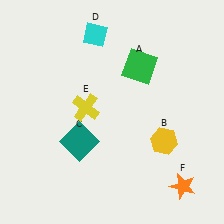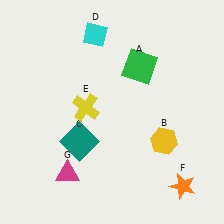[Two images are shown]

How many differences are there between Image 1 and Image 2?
There is 1 difference between the two images.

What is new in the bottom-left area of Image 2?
A magenta triangle (G) was added in the bottom-left area of Image 2.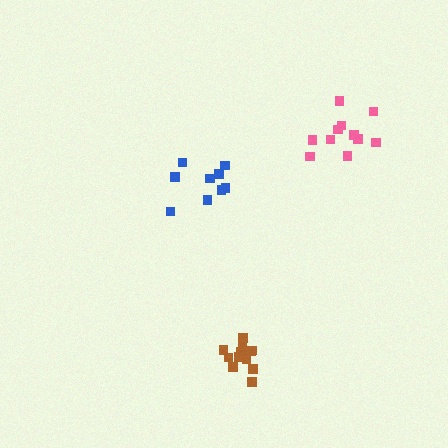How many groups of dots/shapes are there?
There are 3 groups.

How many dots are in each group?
Group 1: 9 dots, Group 2: 13 dots, Group 3: 11 dots (33 total).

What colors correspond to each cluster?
The clusters are colored: blue, brown, pink.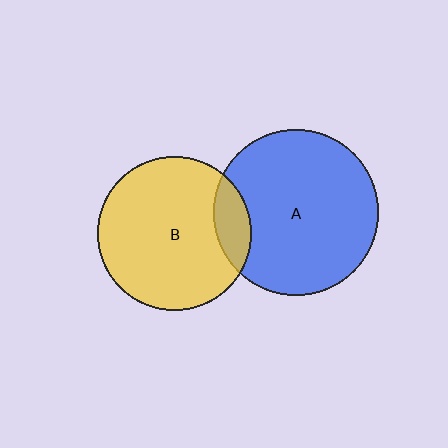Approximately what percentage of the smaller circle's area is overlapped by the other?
Approximately 15%.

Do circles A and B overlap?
Yes.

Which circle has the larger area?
Circle A (blue).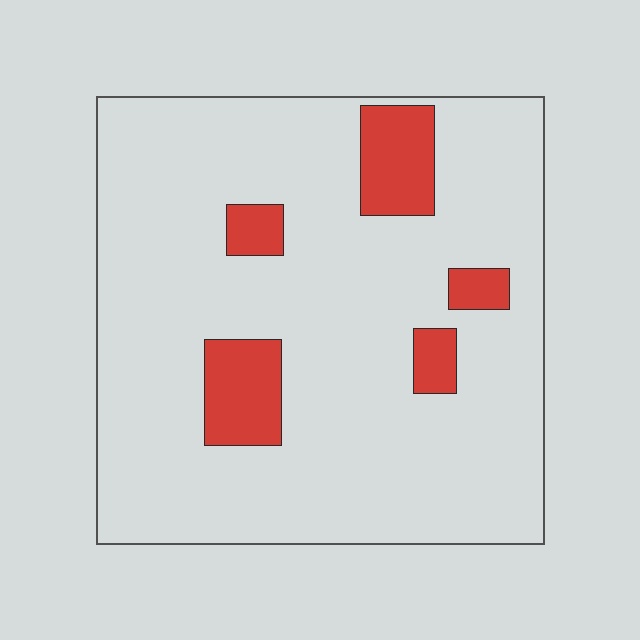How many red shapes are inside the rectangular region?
5.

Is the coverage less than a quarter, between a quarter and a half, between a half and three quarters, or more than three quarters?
Less than a quarter.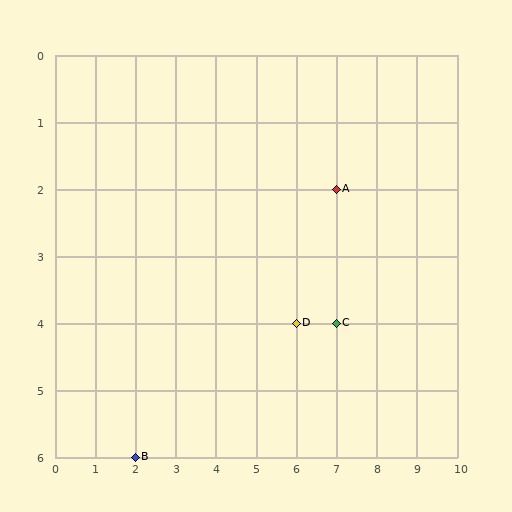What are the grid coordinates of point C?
Point C is at grid coordinates (7, 4).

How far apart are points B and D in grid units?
Points B and D are 4 columns and 2 rows apart (about 4.5 grid units diagonally).